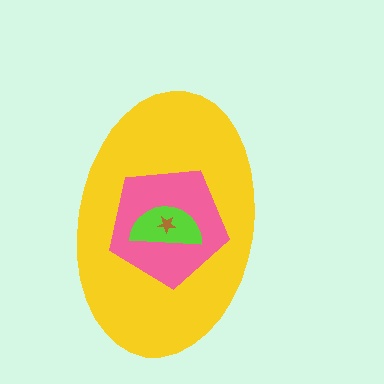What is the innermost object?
The brown star.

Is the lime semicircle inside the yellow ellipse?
Yes.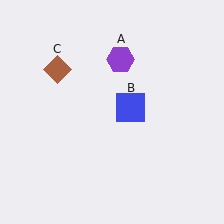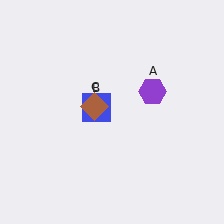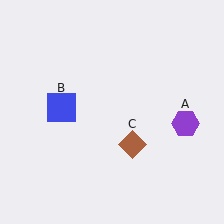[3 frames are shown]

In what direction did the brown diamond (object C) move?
The brown diamond (object C) moved down and to the right.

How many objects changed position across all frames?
3 objects changed position: purple hexagon (object A), blue square (object B), brown diamond (object C).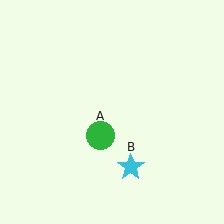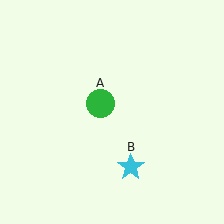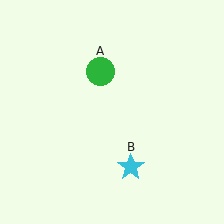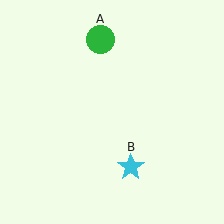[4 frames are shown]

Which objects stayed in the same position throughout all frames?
Cyan star (object B) remained stationary.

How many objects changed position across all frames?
1 object changed position: green circle (object A).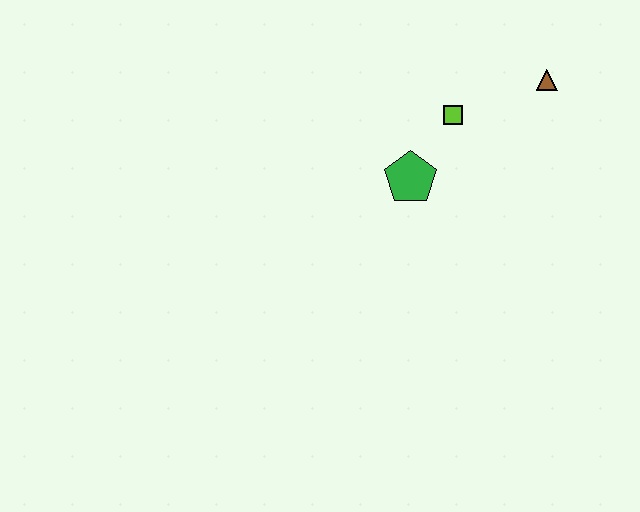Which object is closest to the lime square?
The green pentagon is closest to the lime square.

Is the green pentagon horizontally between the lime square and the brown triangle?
No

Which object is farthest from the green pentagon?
The brown triangle is farthest from the green pentagon.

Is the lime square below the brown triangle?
Yes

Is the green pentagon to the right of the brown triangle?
No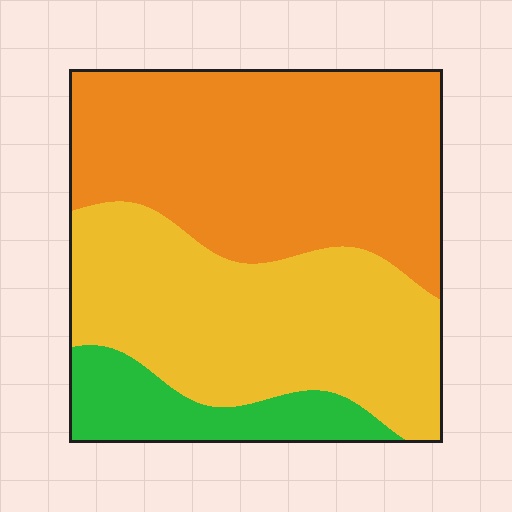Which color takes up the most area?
Orange, at roughly 45%.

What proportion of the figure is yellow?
Yellow covers about 40% of the figure.